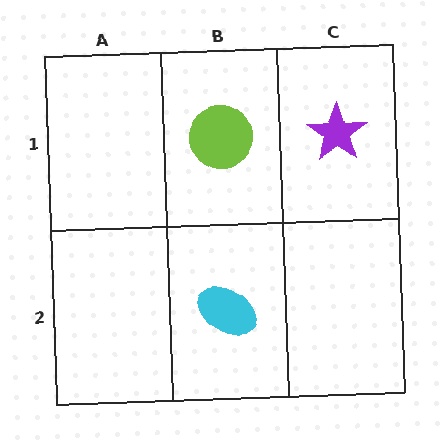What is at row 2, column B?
A cyan ellipse.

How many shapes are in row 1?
2 shapes.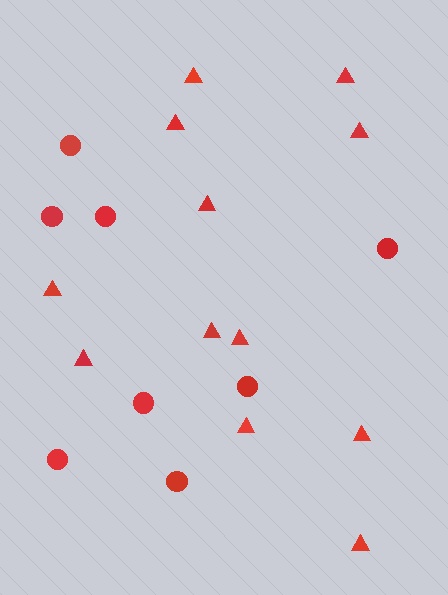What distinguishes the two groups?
There are 2 groups: one group of circles (8) and one group of triangles (12).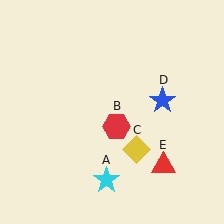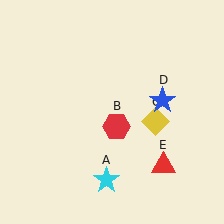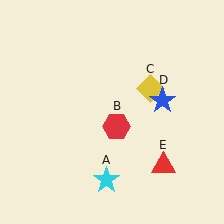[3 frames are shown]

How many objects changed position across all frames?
1 object changed position: yellow diamond (object C).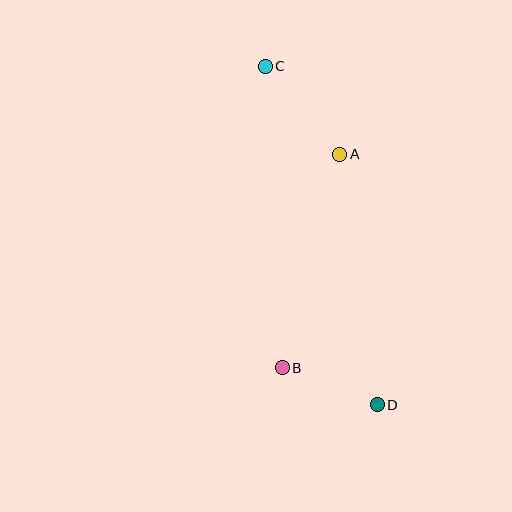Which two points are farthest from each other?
Points C and D are farthest from each other.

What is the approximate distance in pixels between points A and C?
The distance between A and C is approximately 115 pixels.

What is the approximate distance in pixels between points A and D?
The distance between A and D is approximately 253 pixels.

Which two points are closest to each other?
Points B and D are closest to each other.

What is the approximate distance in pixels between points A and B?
The distance between A and B is approximately 221 pixels.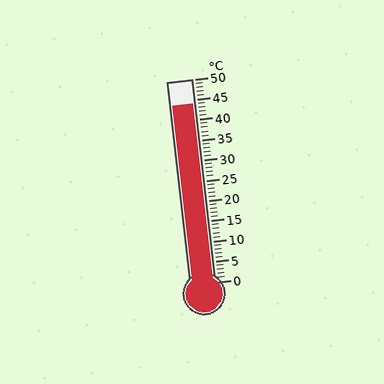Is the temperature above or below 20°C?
The temperature is above 20°C.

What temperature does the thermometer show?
The thermometer shows approximately 44°C.